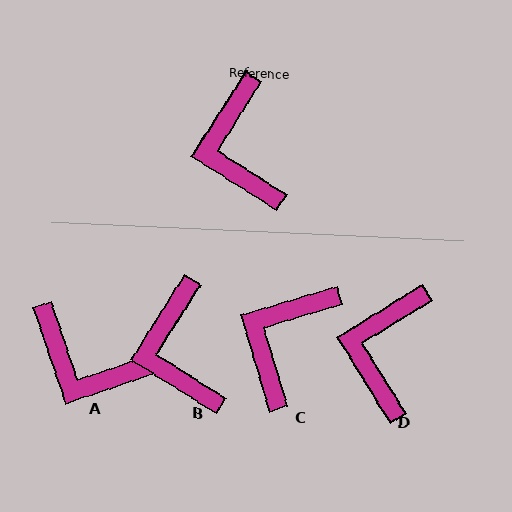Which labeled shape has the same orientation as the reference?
B.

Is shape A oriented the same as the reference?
No, it is off by about 51 degrees.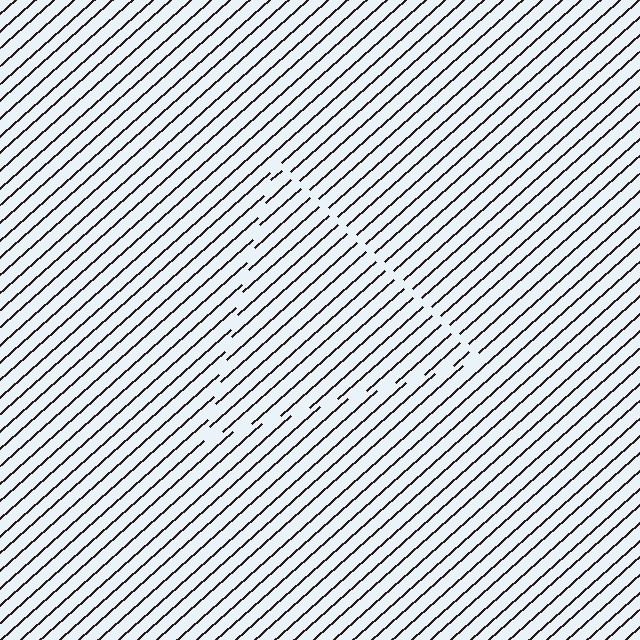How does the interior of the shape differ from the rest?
The interior of the shape contains the same grating, shifted by half a period — the contour is defined by the phase discontinuity where line-ends from the inner and outer gratings abut.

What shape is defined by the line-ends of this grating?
An illusory triangle. The interior of the shape contains the same grating, shifted by half a period — the contour is defined by the phase discontinuity where line-ends from the inner and outer gratings abut.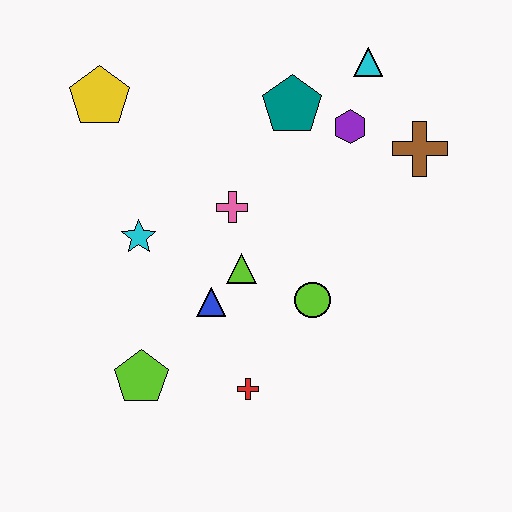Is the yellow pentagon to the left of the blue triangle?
Yes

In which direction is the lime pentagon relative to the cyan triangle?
The lime pentagon is below the cyan triangle.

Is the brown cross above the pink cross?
Yes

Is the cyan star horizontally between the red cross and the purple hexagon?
No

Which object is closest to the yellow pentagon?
The cyan star is closest to the yellow pentagon.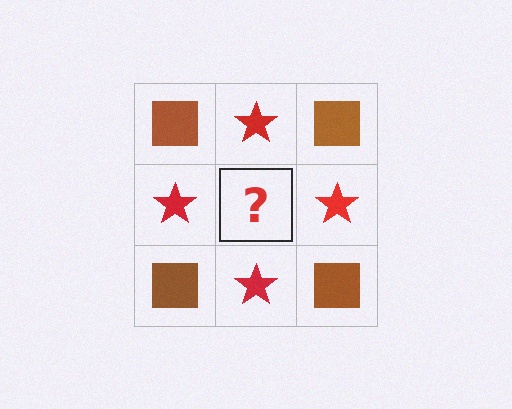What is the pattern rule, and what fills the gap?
The rule is that it alternates brown square and red star in a checkerboard pattern. The gap should be filled with a brown square.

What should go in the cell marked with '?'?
The missing cell should contain a brown square.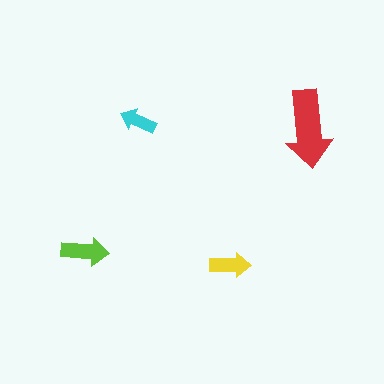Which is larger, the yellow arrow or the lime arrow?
The lime one.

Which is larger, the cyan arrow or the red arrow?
The red one.